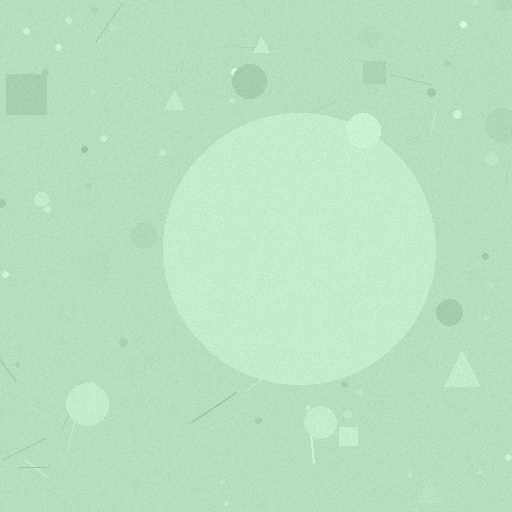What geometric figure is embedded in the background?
A circle is embedded in the background.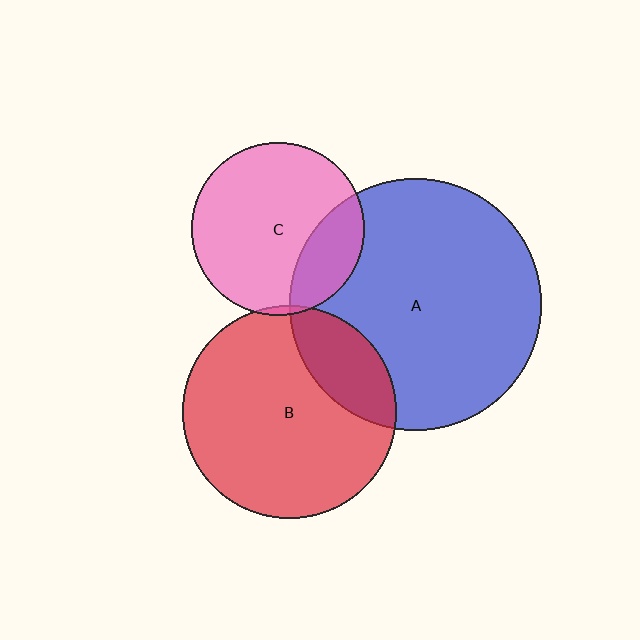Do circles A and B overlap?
Yes.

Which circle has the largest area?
Circle A (blue).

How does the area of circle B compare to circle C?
Approximately 1.5 times.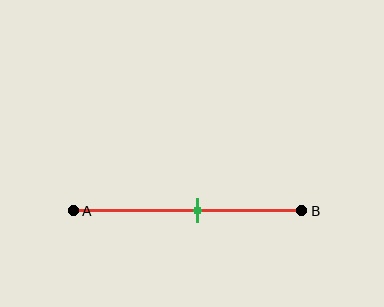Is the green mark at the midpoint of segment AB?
No, the mark is at about 55% from A, not at the 50% midpoint.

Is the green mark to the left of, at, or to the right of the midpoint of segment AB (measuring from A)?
The green mark is to the right of the midpoint of segment AB.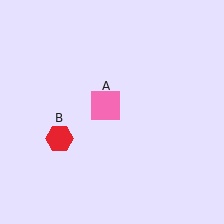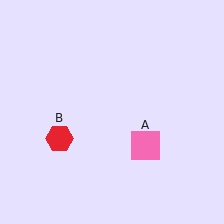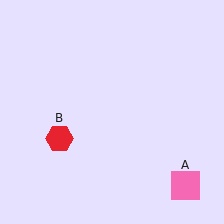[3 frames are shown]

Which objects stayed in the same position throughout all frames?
Red hexagon (object B) remained stationary.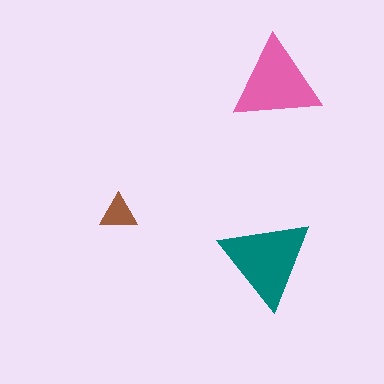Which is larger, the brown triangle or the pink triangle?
The pink one.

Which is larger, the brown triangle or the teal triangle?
The teal one.